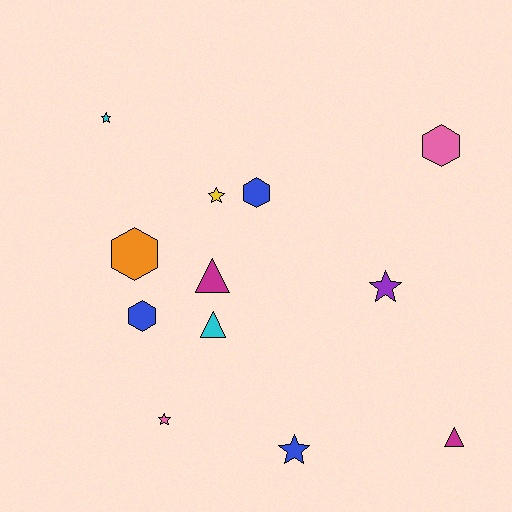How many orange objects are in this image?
There is 1 orange object.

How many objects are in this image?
There are 12 objects.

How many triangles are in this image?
There are 3 triangles.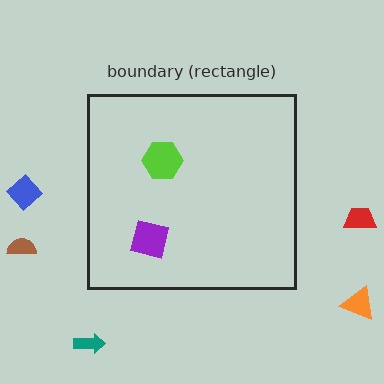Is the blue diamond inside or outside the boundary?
Outside.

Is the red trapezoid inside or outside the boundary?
Outside.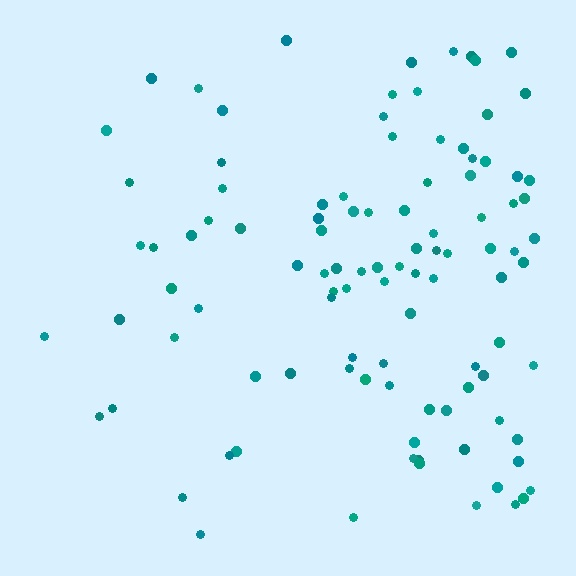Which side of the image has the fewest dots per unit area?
The left.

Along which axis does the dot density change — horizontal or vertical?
Horizontal.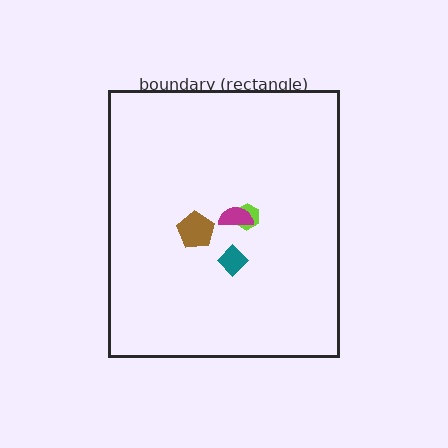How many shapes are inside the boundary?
4 inside, 0 outside.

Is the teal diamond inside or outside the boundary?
Inside.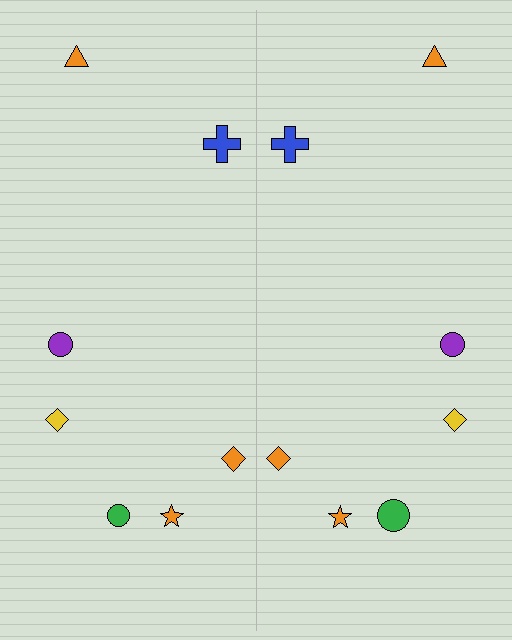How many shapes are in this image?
There are 14 shapes in this image.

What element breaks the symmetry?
The green circle on the right side has a different size than its mirror counterpart.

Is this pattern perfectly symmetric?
No, the pattern is not perfectly symmetric. The green circle on the right side has a different size than its mirror counterpart.